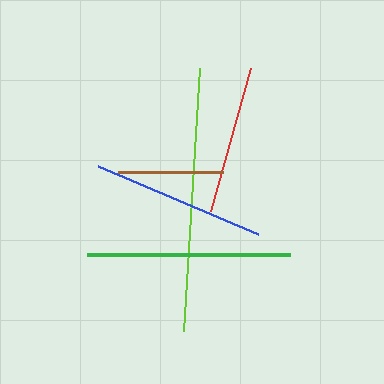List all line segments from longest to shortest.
From longest to shortest: lime, green, blue, red, brown.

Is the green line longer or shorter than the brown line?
The green line is longer than the brown line.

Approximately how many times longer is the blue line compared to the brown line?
The blue line is approximately 1.6 times the length of the brown line.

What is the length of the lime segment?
The lime segment is approximately 263 pixels long.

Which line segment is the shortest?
The brown line is the shortest at approximately 106 pixels.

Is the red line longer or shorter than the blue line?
The blue line is longer than the red line.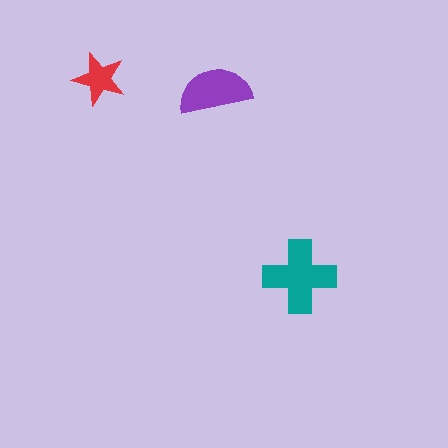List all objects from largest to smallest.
The teal cross, the purple semicircle, the red star.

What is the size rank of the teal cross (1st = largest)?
1st.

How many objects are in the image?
There are 3 objects in the image.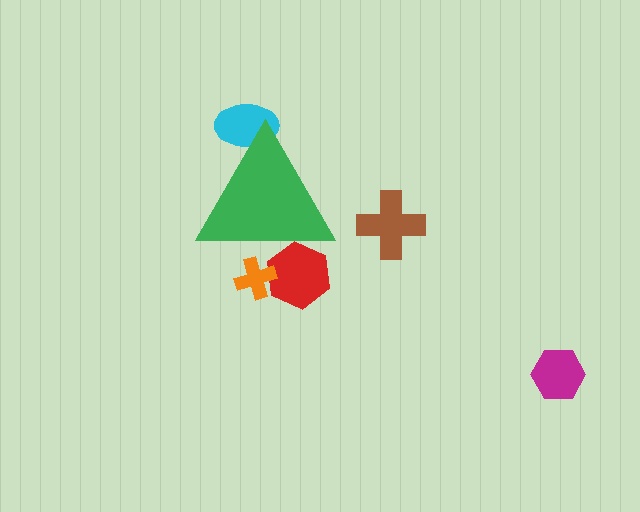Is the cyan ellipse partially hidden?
Yes, the cyan ellipse is partially hidden behind the green triangle.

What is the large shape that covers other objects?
A green triangle.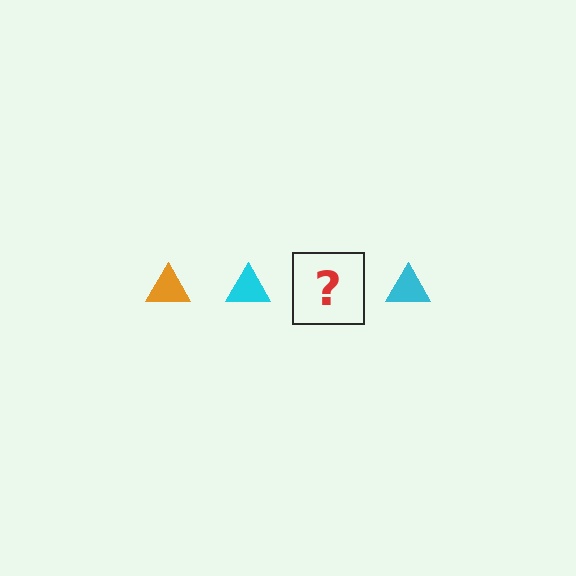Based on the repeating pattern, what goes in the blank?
The blank should be an orange triangle.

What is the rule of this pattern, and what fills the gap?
The rule is that the pattern cycles through orange, cyan triangles. The gap should be filled with an orange triangle.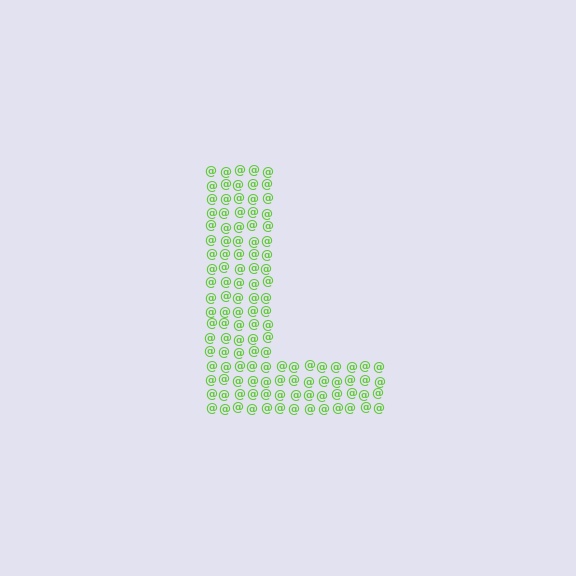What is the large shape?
The large shape is the letter L.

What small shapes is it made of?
It is made of small at signs.